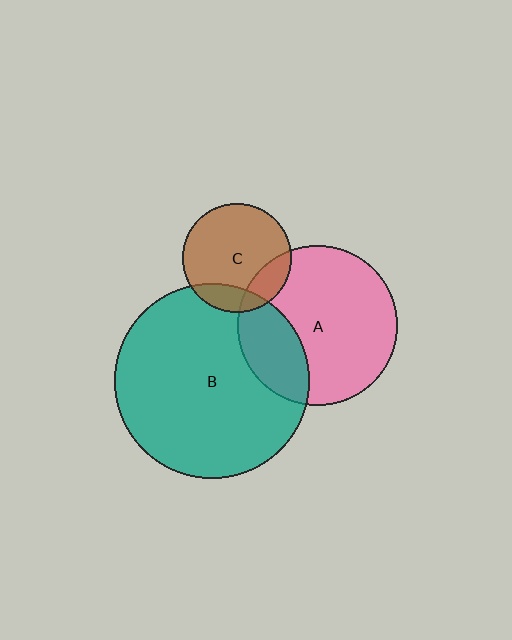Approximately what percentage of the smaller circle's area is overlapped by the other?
Approximately 20%.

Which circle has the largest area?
Circle B (teal).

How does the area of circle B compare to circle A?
Approximately 1.5 times.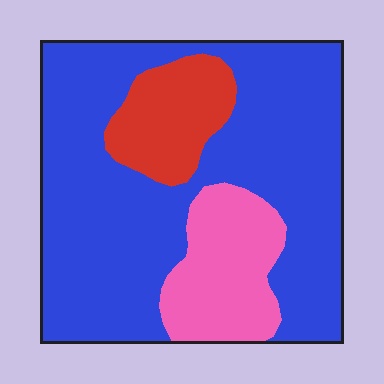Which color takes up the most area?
Blue, at roughly 70%.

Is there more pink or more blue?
Blue.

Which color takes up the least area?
Red, at roughly 15%.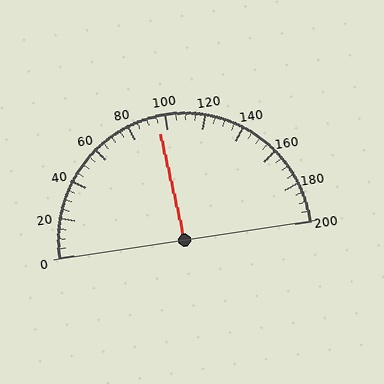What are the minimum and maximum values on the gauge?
The gauge ranges from 0 to 200.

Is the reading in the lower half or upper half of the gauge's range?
The reading is in the lower half of the range (0 to 200).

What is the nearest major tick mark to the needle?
The nearest major tick mark is 100.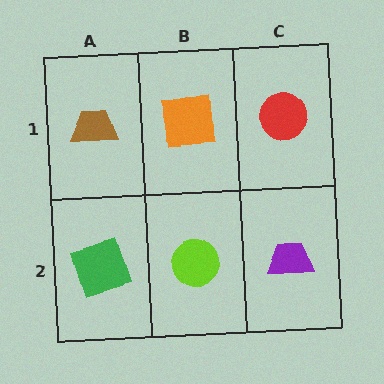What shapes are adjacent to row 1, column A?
A green square (row 2, column A), an orange square (row 1, column B).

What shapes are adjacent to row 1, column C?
A purple trapezoid (row 2, column C), an orange square (row 1, column B).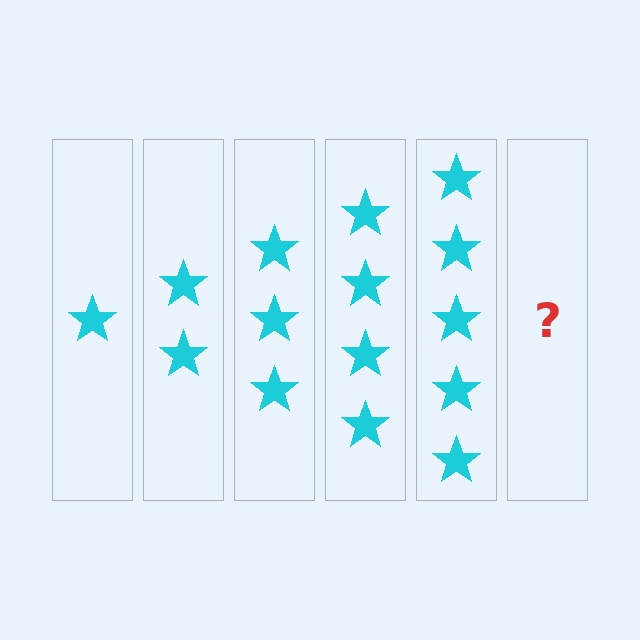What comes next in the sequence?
The next element should be 6 stars.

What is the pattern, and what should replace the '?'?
The pattern is that each step adds one more star. The '?' should be 6 stars.